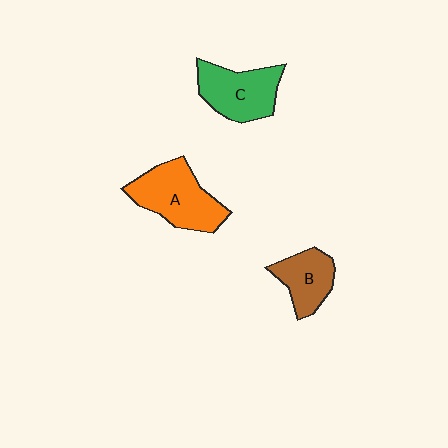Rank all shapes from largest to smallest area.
From largest to smallest: A (orange), C (green), B (brown).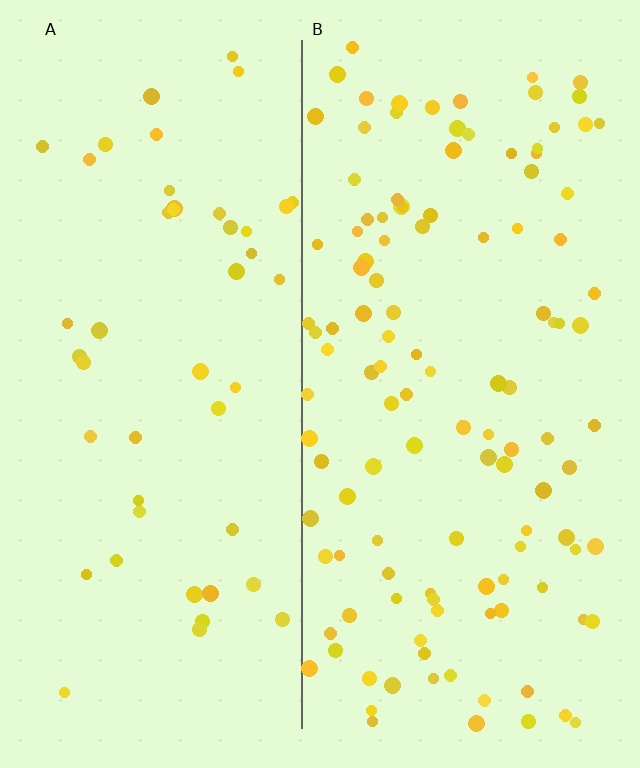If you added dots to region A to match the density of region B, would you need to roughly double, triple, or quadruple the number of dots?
Approximately triple.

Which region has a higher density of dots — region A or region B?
B (the right).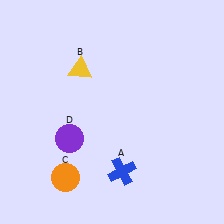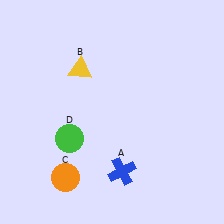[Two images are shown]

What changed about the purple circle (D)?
In Image 1, D is purple. In Image 2, it changed to green.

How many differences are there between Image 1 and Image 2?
There is 1 difference between the two images.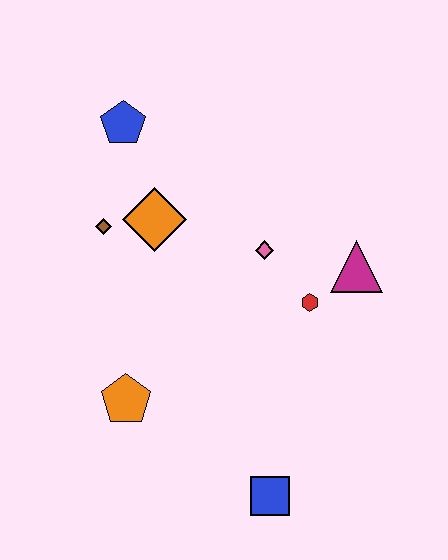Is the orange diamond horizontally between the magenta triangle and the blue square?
No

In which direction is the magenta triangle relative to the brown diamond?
The magenta triangle is to the right of the brown diamond.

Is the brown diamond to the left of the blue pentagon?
Yes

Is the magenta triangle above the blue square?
Yes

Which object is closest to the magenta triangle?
The red hexagon is closest to the magenta triangle.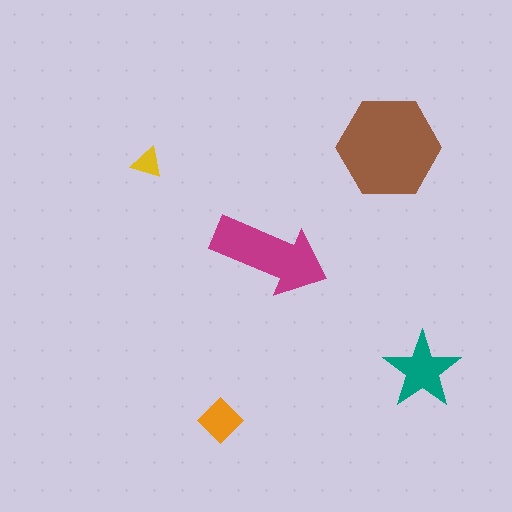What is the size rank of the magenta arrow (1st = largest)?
2nd.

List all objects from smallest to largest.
The yellow triangle, the orange diamond, the teal star, the magenta arrow, the brown hexagon.